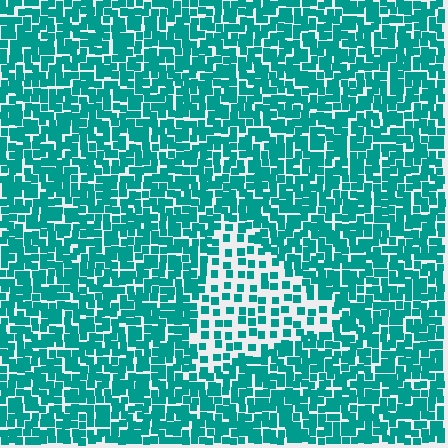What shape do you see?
I see a triangle.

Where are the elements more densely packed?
The elements are more densely packed outside the triangle boundary.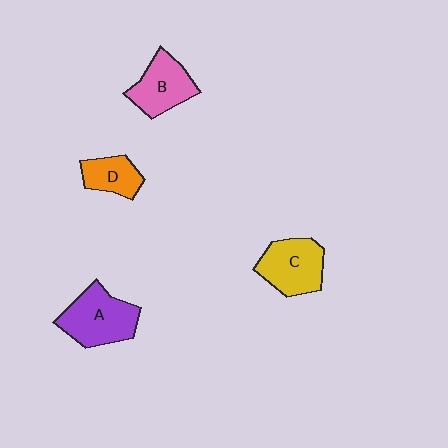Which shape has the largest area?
Shape A (purple).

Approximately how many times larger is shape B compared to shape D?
Approximately 1.4 times.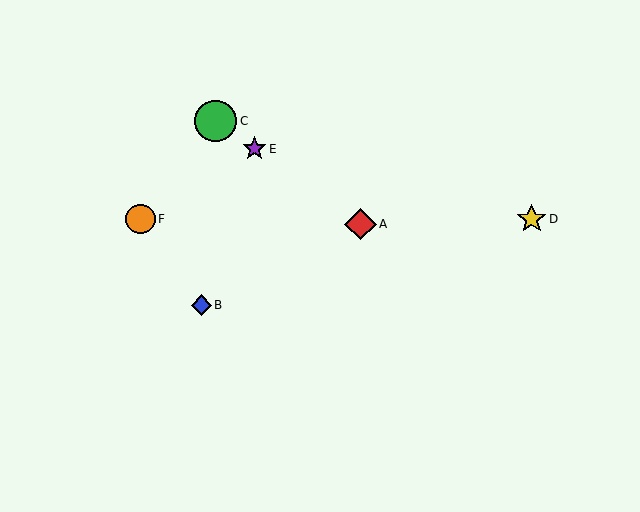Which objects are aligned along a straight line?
Objects A, C, E are aligned along a straight line.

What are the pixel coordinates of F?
Object F is at (140, 219).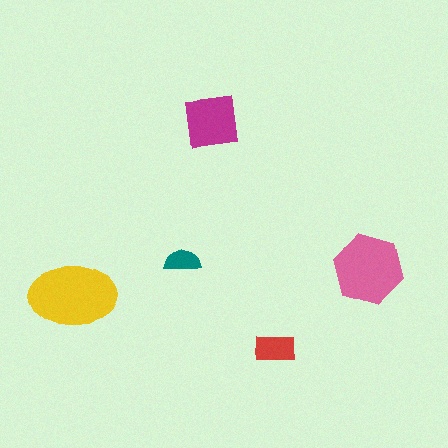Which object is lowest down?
The red rectangle is bottommost.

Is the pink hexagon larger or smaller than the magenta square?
Larger.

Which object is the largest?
The yellow ellipse.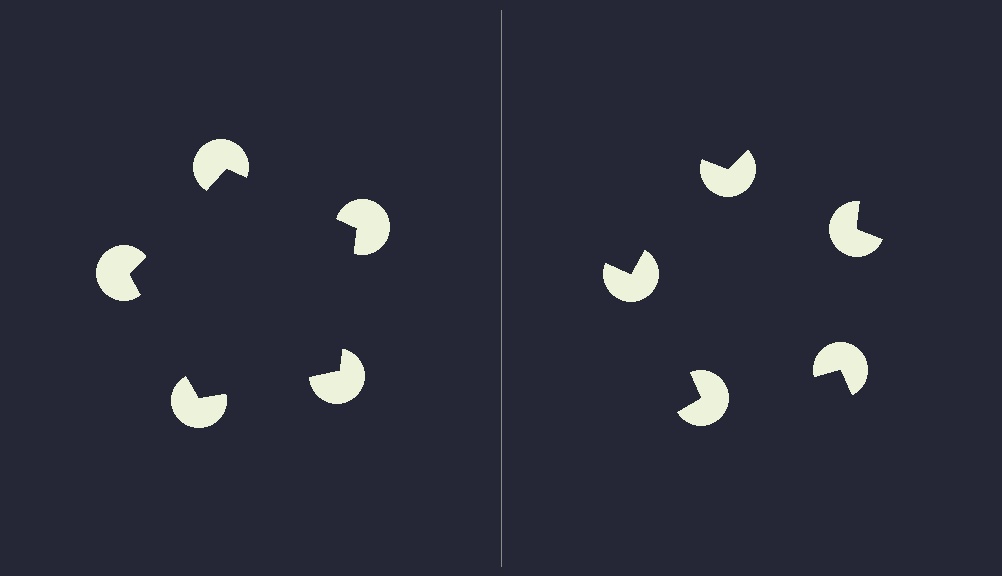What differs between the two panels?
The pac-man discs are positioned identically on both sides; only the wedge orientations differ. On the left they align to a pentagon; on the right they are misaligned.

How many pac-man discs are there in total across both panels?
10 — 5 on each side.